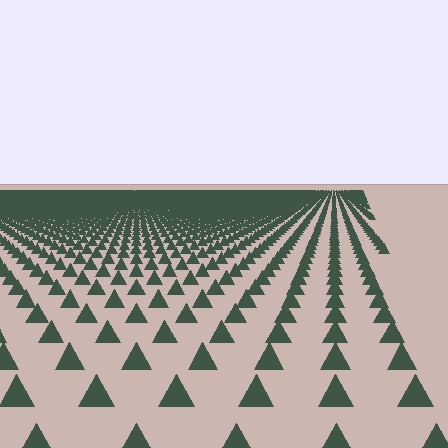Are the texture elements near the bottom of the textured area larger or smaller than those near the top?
Larger. Near the bottom, elements are closer to the viewer and appear at a bigger on-screen size.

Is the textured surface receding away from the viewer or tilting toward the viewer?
The surface is receding away from the viewer. Texture elements get smaller and denser toward the top.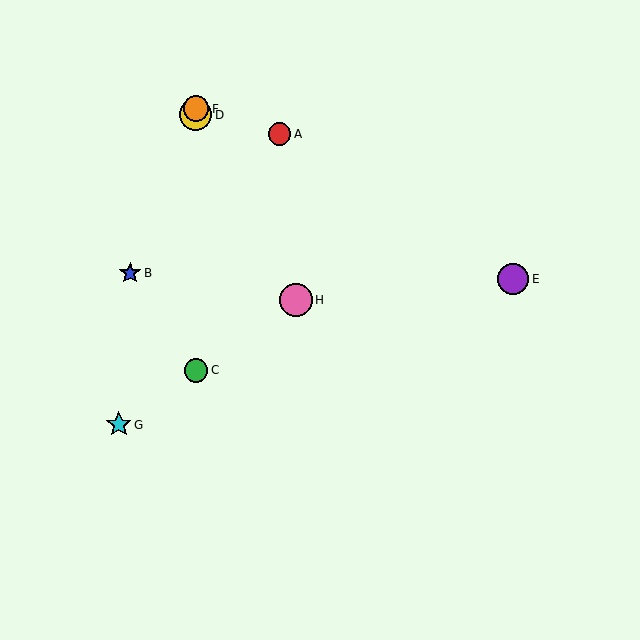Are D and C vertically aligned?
Yes, both are at x≈196.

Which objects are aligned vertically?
Objects C, D, F are aligned vertically.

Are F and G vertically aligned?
No, F is at x≈196 and G is at x≈119.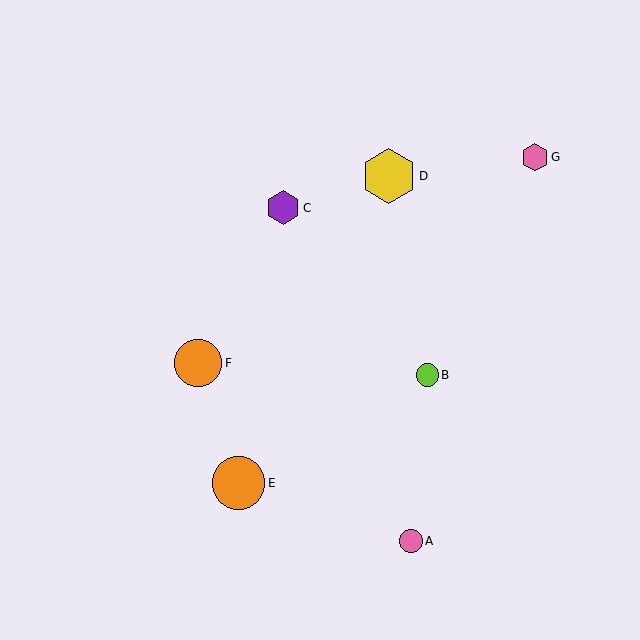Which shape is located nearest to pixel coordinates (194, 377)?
The orange circle (labeled F) at (198, 363) is nearest to that location.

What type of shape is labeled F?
Shape F is an orange circle.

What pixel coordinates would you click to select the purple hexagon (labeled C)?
Click at (283, 208) to select the purple hexagon C.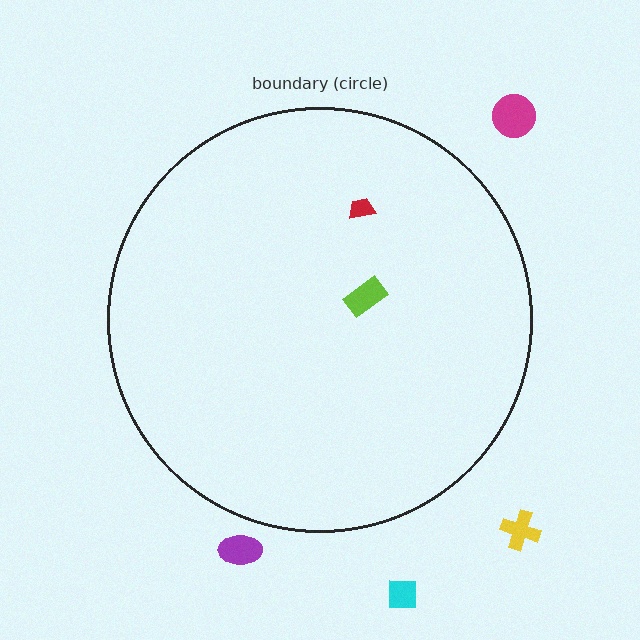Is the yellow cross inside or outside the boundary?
Outside.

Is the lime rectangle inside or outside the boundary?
Inside.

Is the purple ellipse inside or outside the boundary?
Outside.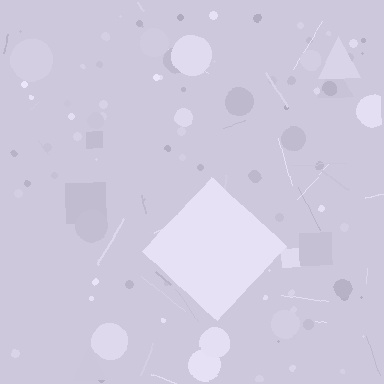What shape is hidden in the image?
A diamond is hidden in the image.